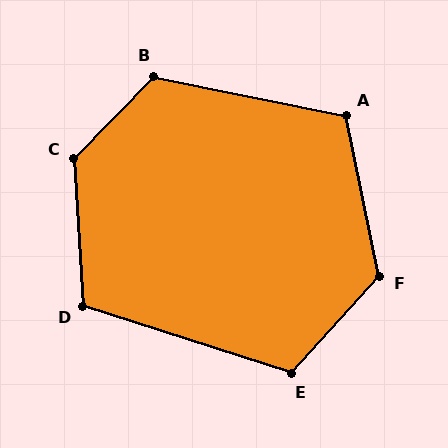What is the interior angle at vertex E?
Approximately 115 degrees (obtuse).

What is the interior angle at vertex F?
Approximately 126 degrees (obtuse).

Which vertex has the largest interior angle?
C, at approximately 133 degrees.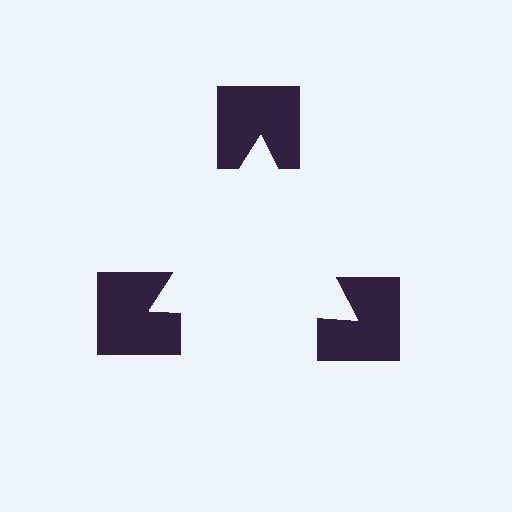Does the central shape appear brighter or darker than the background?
It typically appears slightly brighter than the background, even though no actual brightness change is drawn.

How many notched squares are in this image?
There are 3 — one at each vertex of the illusory triangle.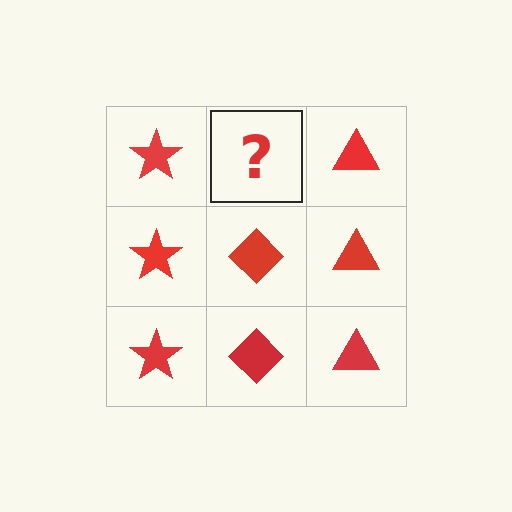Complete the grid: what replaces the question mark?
The question mark should be replaced with a red diamond.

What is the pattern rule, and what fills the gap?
The rule is that each column has a consistent shape. The gap should be filled with a red diamond.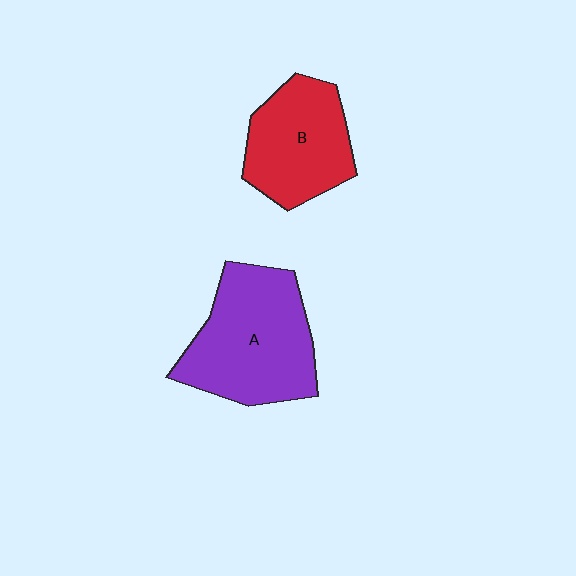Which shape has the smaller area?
Shape B (red).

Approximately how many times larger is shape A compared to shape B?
Approximately 1.3 times.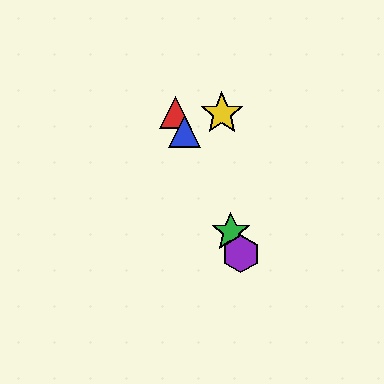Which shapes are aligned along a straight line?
The red triangle, the blue triangle, the green star, the purple hexagon are aligned along a straight line.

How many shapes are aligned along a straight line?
4 shapes (the red triangle, the blue triangle, the green star, the purple hexagon) are aligned along a straight line.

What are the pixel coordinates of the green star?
The green star is at (231, 232).